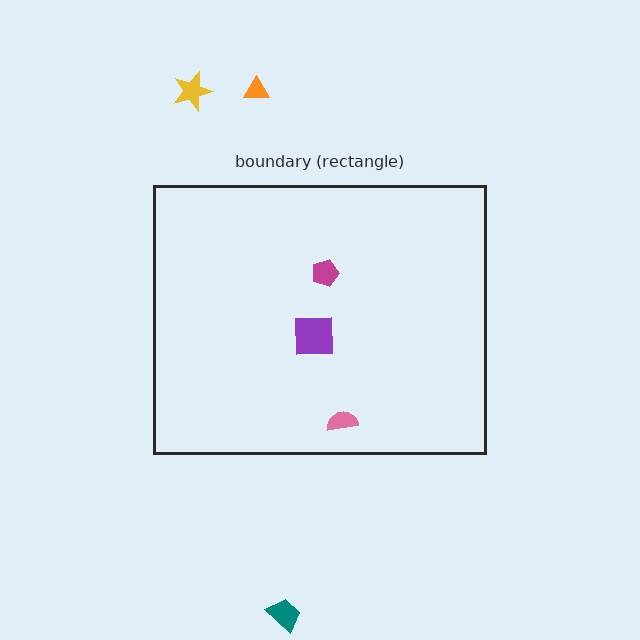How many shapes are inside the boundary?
3 inside, 3 outside.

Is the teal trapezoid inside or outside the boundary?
Outside.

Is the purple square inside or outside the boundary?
Inside.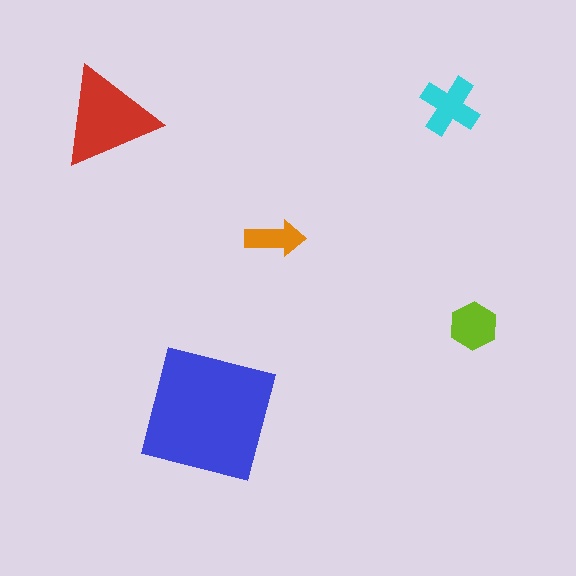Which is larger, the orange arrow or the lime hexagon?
The lime hexagon.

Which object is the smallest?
The orange arrow.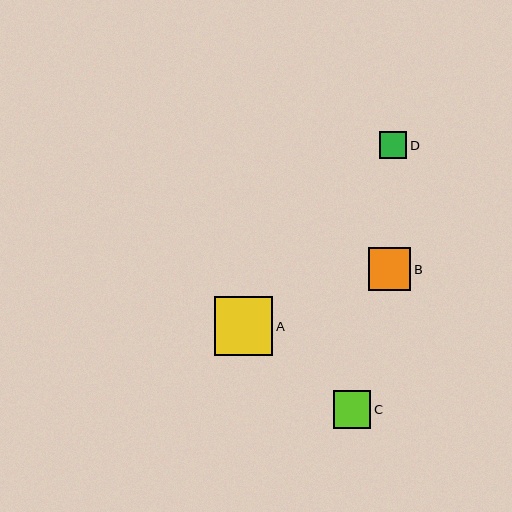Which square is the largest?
Square A is the largest with a size of approximately 58 pixels.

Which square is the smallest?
Square D is the smallest with a size of approximately 27 pixels.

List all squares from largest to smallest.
From largest to smallest: A, B, C, D.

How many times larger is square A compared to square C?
Square A is approximately 1.6 times the size of square C.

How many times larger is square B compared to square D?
Square B is approximately 1.6 times the size of square D.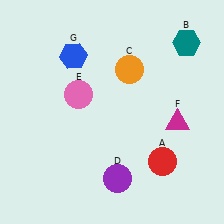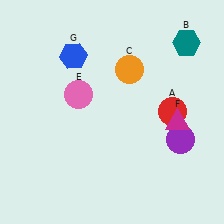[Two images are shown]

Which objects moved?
The objects that moved are: the red circle (A), the purple circle (D).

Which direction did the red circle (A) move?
The red circle (A) moved up.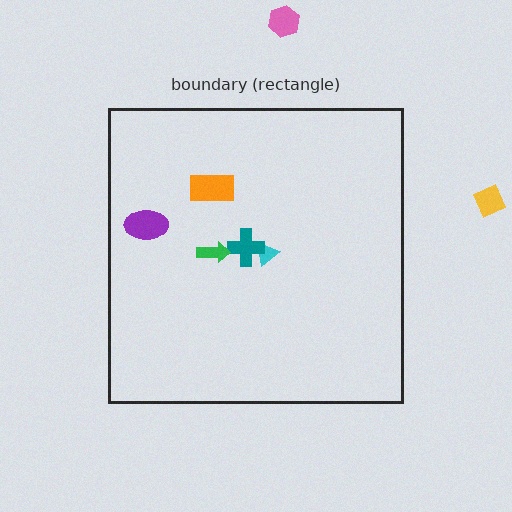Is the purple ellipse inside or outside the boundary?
Inside.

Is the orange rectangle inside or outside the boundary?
Inside.